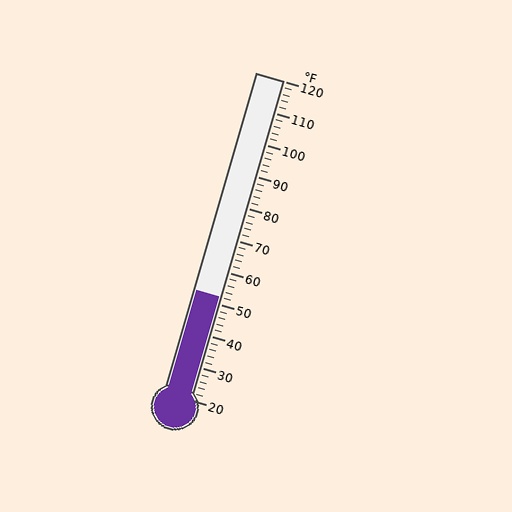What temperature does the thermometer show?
The thermometer shows approximately 52°F.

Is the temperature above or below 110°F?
The temperature is below 110°F.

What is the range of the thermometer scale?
The thermometer scale ranges from 20°F to 120°F.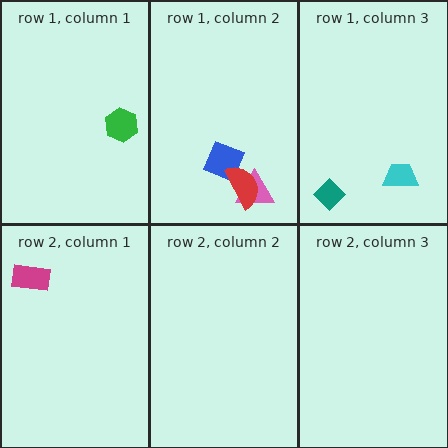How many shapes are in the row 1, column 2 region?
3.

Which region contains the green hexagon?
The row 1, column 1 region.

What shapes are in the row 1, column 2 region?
The pink triangle, the blue square, the red semicircle.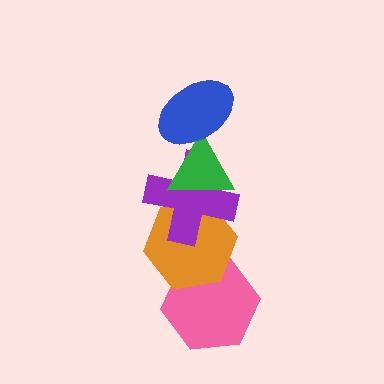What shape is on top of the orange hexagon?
The purple cross is on top of the orange hexagon.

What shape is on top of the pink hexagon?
The orange hexagon is on top of the pink hexagon.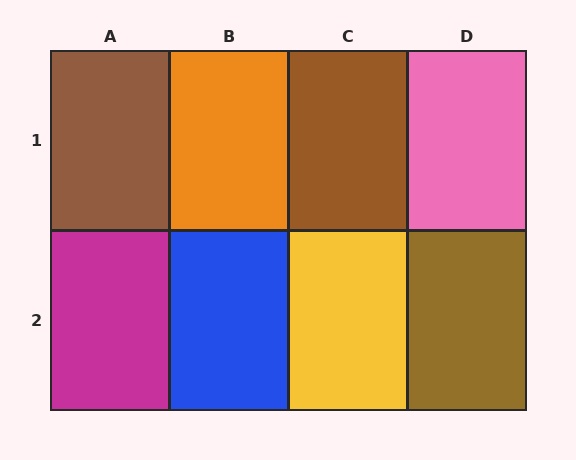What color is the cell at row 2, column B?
Blue.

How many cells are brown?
3 cells are brown.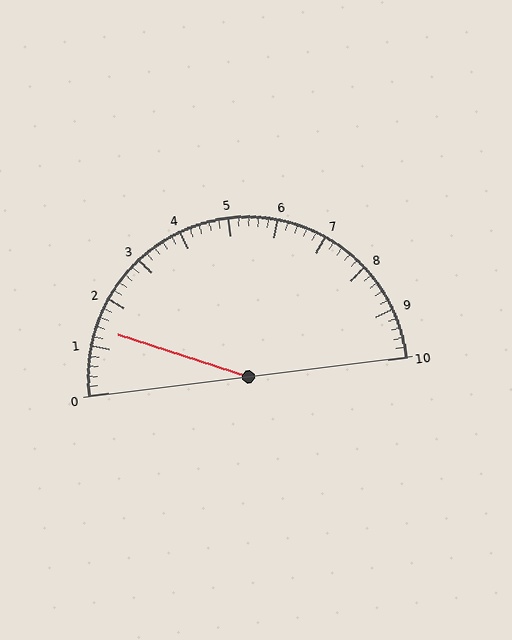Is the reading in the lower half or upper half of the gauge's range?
The reading is in the lower half of the range (0 to 10).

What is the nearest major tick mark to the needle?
The nearest major tick mark is 1.